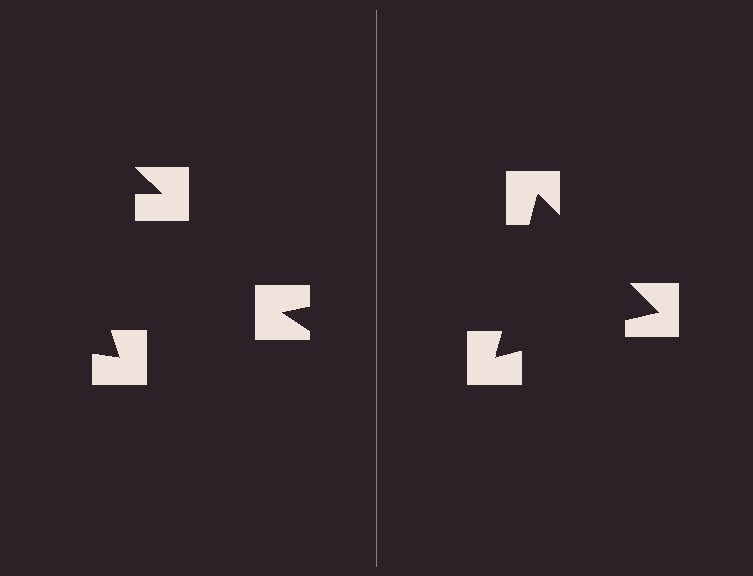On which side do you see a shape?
An illusory triangle appears on the right side. On the left side the wedge cuts are rotated, so no coherent shape forms.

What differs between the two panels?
The notched squares are positioned identically on both sides; only the wedge orientations differ. On the right they align to a triangle; on the left they are misaligned.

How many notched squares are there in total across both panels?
6 — 3 on each side.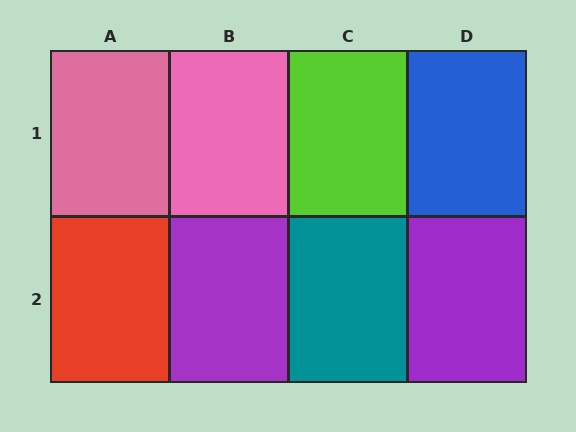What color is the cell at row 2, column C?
Teal.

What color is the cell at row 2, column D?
Purple.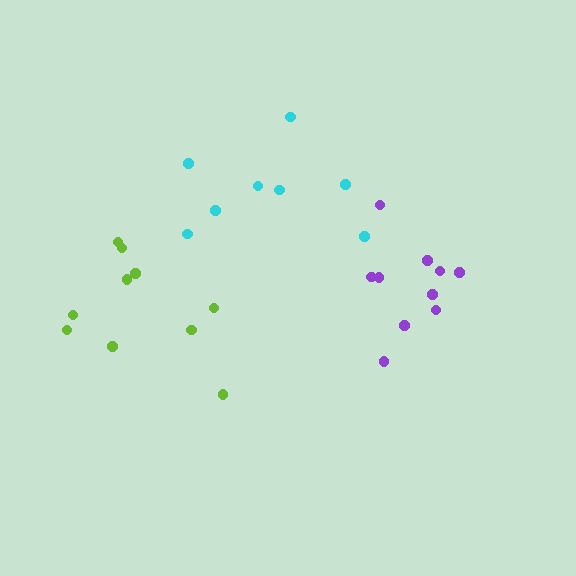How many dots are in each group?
Group 1: 10 dots, Group 2: 8 dots, Group 3: 10 dots (28 total).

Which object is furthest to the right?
The purple cluster is rightmost.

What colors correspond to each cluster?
The clusters are colored: purple, cyan, lime.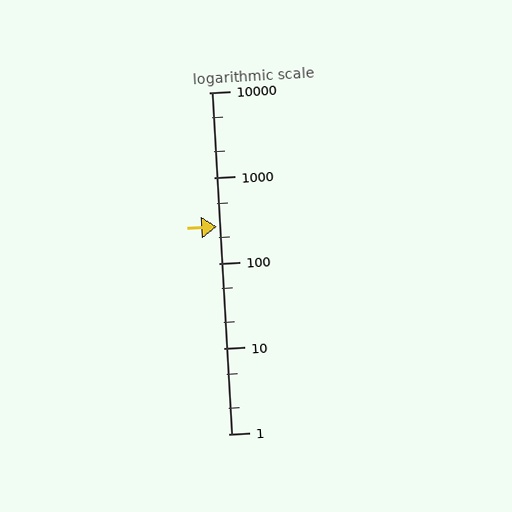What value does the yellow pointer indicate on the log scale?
The pointer indicates approximately 270.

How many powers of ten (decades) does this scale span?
The scale spans 4 decades, from 1 to 10000.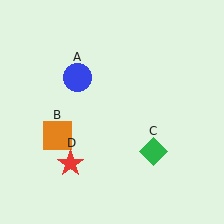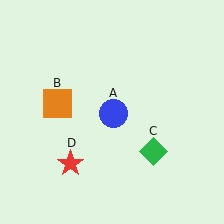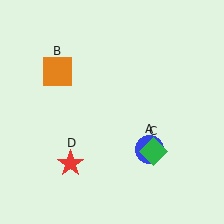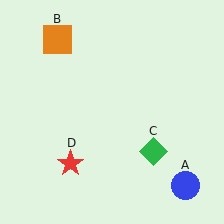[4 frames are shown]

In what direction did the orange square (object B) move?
The orange square (object B) moved up.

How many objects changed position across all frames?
2 objects changed position: blue circle (object A), orange square (object B).